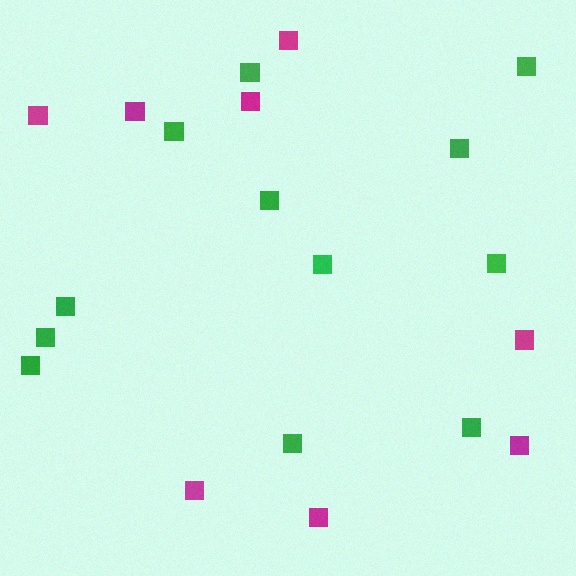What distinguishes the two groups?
There are 2 groups: one group of green squares (12) and one group of magenta squares (8).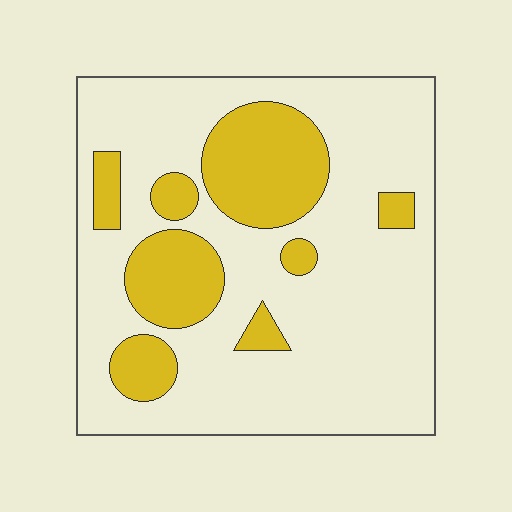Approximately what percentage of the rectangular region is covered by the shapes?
Approximately 25%.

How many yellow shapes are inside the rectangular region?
8.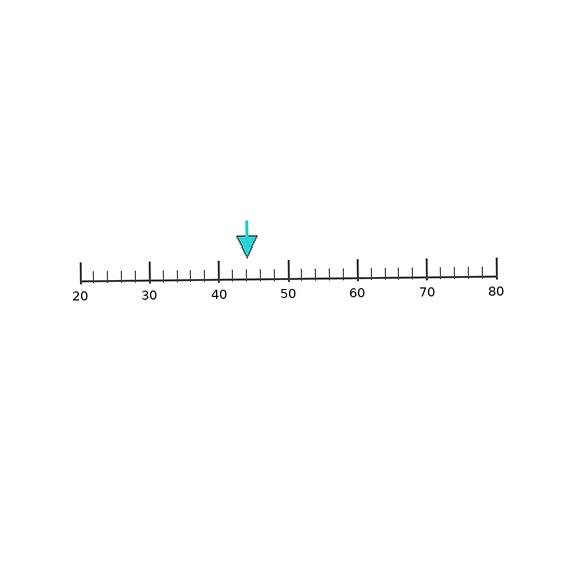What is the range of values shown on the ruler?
The ruler shows values from 20 to 80.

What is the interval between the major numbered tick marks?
The major tick marks are spaced 10 units apart.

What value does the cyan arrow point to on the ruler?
The cyan arrow points to approximately 44.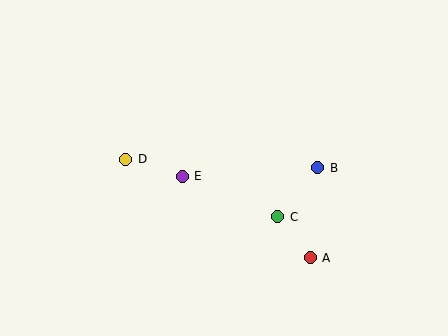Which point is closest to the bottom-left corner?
Point D is closest to the bottom-left corner.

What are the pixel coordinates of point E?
Point E is at (182, 176).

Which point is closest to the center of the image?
Point E at (182, 176) is closest to the center.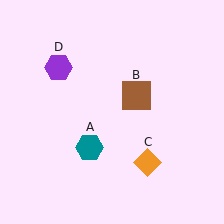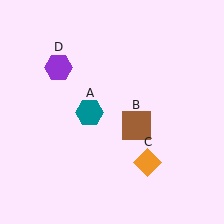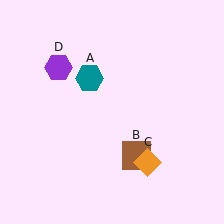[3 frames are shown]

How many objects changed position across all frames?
2 objects changed position: teal hexagon (object A), brown square (object B).